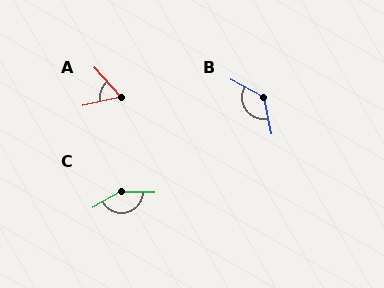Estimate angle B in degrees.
Approximately 131 degrees.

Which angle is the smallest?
A, at approximately 61 degrees.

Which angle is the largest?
C, at approximately 150 degrees.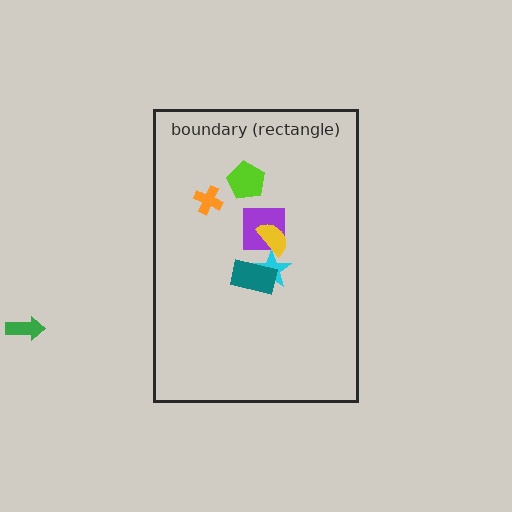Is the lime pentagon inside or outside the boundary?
Inside.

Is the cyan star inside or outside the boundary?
Inside.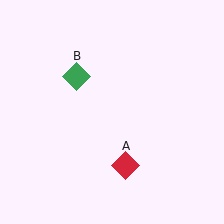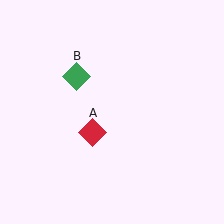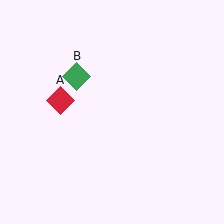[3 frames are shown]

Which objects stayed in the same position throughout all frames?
Green diamond (object B) remained stationary.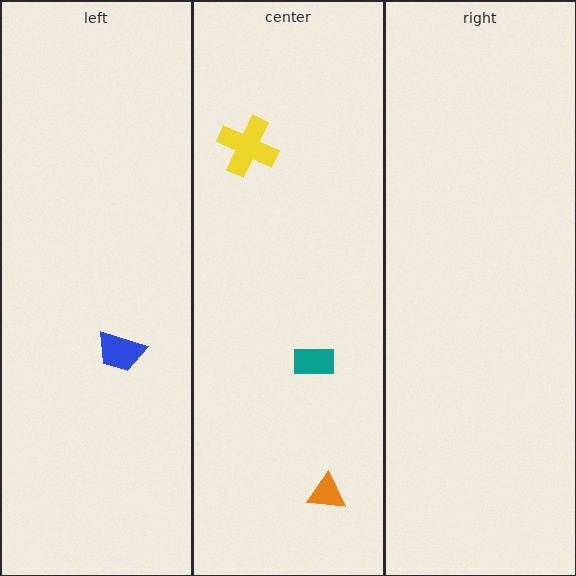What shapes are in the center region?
The teal rectangle, the orange triangle, the yellow cross.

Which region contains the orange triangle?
The center region.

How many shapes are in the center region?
3.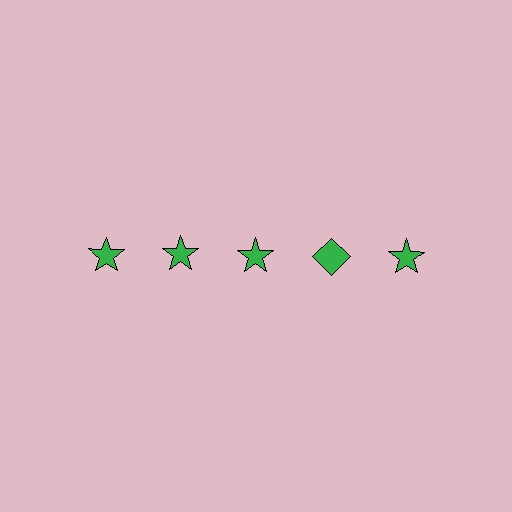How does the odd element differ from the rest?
It has a different shape: diamond instead of star.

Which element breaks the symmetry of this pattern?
The green diamond in the top row, second from right column breaks the symmetry. All other shapes are green stars.